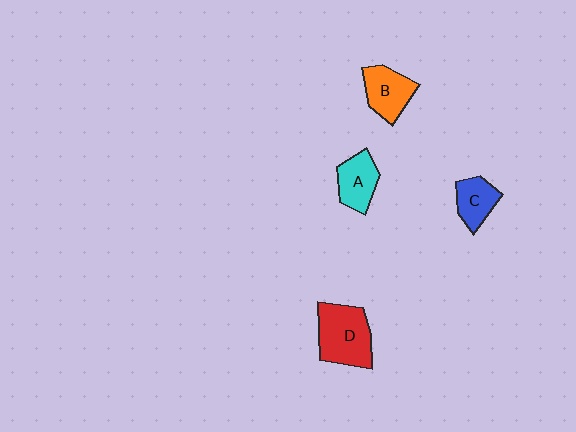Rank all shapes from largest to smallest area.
From largest to smallest: D (red), B (orange), A (cyan), C (blue).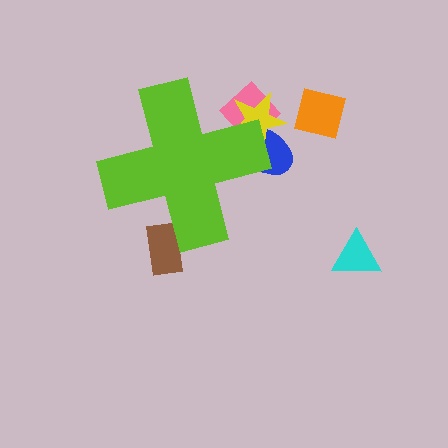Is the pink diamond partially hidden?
Yes, the pink diamond is partially hidden behind the lime cross.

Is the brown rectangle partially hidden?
Yes, the brown rectangle is partially hidden behind the lime cross.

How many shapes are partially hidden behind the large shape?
4 shapes are partially hidden.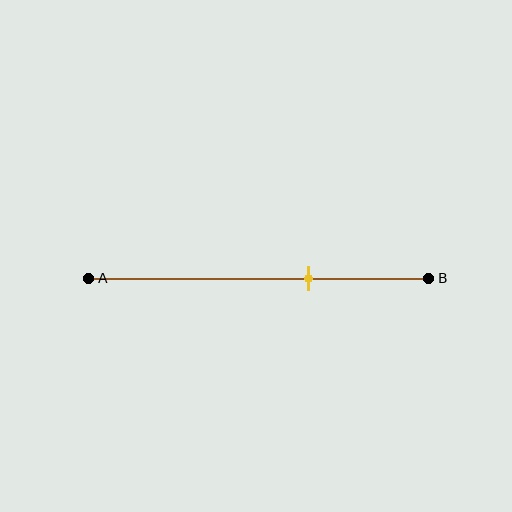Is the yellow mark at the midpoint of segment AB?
No, the mark is at about 65% from A, not at the 50% midpoint.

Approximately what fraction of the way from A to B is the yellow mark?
The yellow mark is approximately 65% of the way from A to B.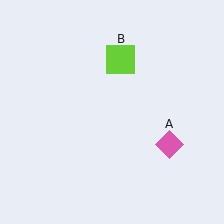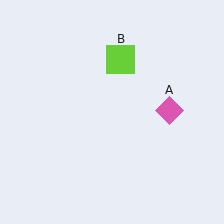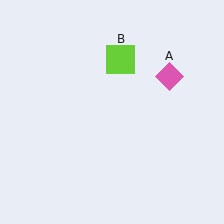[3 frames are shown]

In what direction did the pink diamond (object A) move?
The pink diamond (object A) moved up.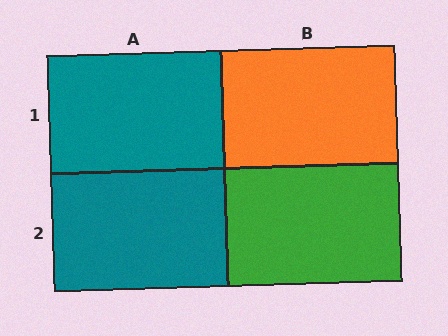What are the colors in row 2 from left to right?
Teal, green.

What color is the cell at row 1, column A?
Teal.